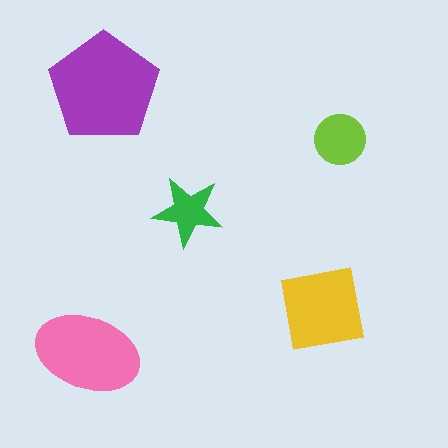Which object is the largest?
The purple pentagon.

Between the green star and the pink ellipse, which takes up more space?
The pink ellipse.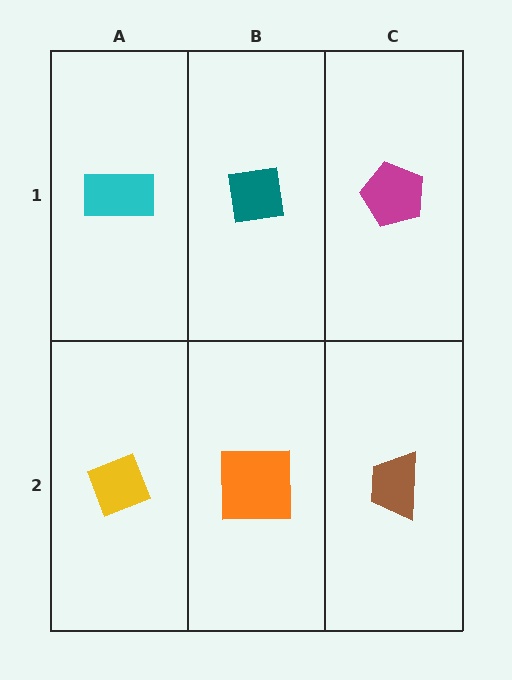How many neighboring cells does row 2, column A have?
2.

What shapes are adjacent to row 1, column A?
A yellow diamond (row 2, column A), a teal square (row 1, column B).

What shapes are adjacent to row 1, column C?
A brown trapezoid (row 2, column C), a teal square (row 1, column B).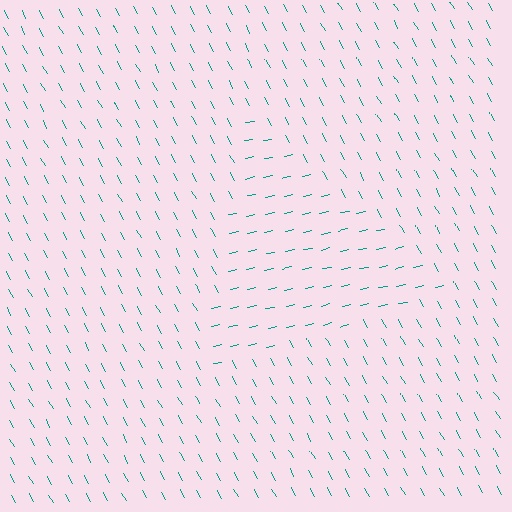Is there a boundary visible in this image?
Yes, there is a texture boundary formed by a change in line orientation.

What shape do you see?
I see a triangle.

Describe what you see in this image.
The image is filled with small teal line segments. A triangle region in the image has lines oriented differently from the surrounding lines, creating a visible texture boundary.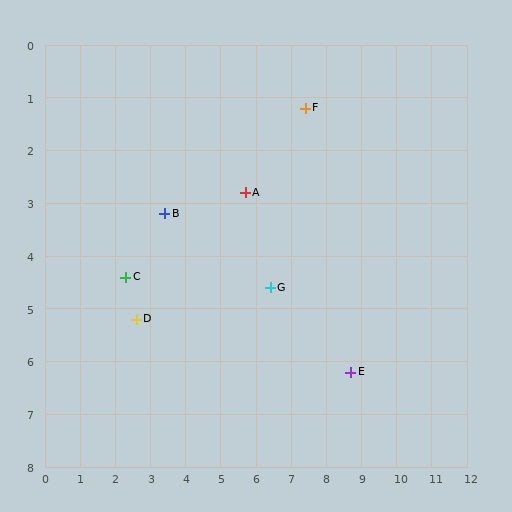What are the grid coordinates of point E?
Point E is at approximately (8.7, 6.2).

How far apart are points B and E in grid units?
Points B and E are about 6.1 grid units apart.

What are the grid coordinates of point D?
Point D is at approximately (2.6, 5.2).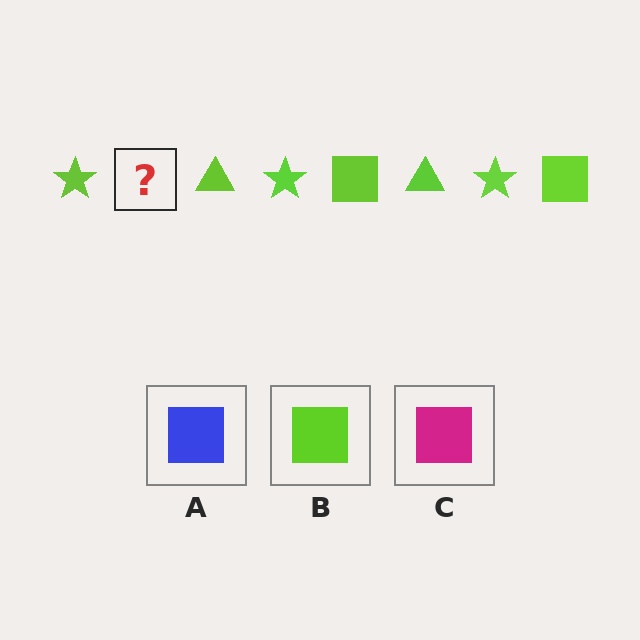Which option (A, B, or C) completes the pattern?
B.